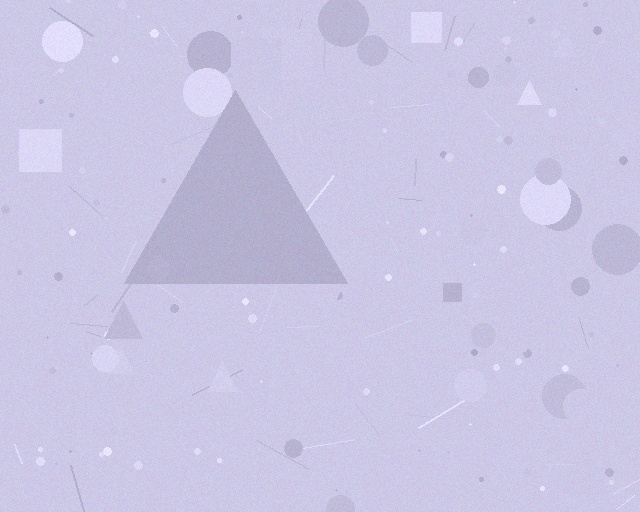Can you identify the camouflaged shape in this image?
The camouflaged shape is a triangle.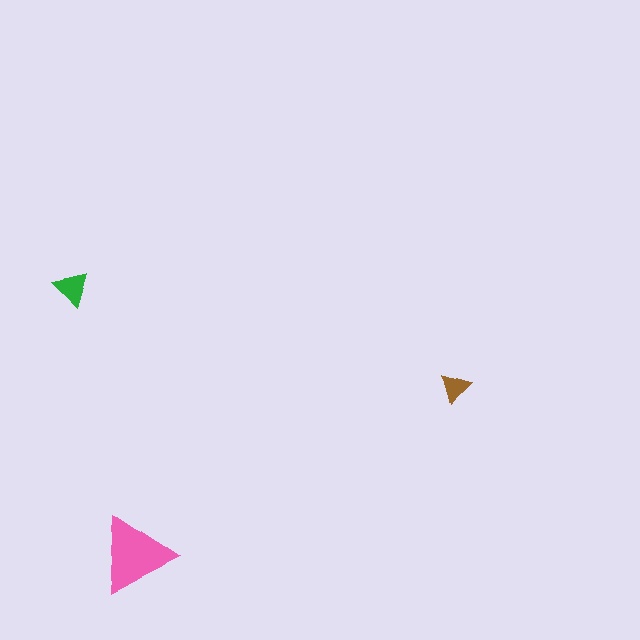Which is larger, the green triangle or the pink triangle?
The pink one.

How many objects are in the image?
There are 3 objects in the image.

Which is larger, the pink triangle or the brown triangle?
The pink one.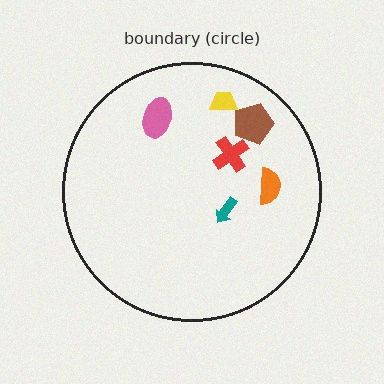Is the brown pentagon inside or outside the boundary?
Inside.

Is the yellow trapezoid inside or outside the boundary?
Inside.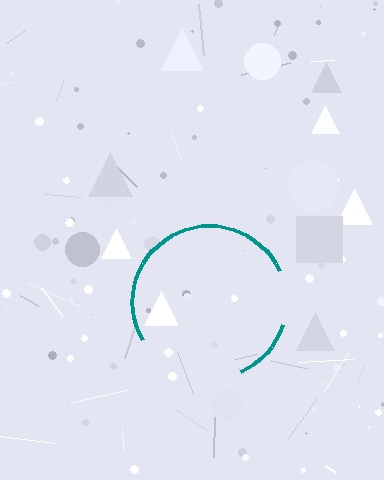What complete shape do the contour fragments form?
The contour fragments form a circle.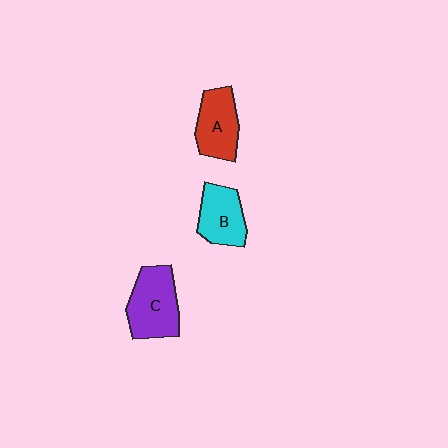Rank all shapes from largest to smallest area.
From largest to smallest: C (purple), A (red), B (cyan).